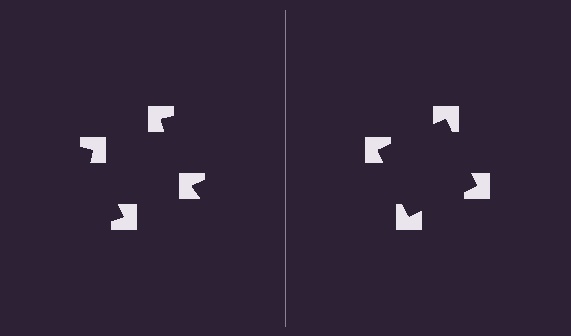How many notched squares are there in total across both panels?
8 — 4 on each side.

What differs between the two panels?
The notched squares are positioned identically on both sides; only the wedge orientations differ. On the right they align to a square; on the left they are misaligned.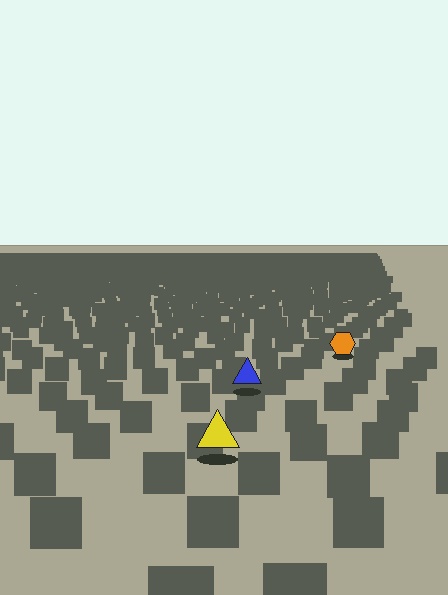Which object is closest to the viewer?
The yellow triangle is closest. The texture marks near it are larger and more spread out.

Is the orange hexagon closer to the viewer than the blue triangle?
No. The blue triangle is closer — you can tell from the texture gradient: the ground texture is coarser near it.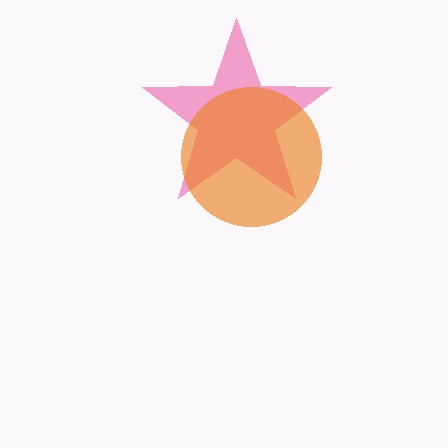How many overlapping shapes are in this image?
There are 2 overlapping shapes in the image.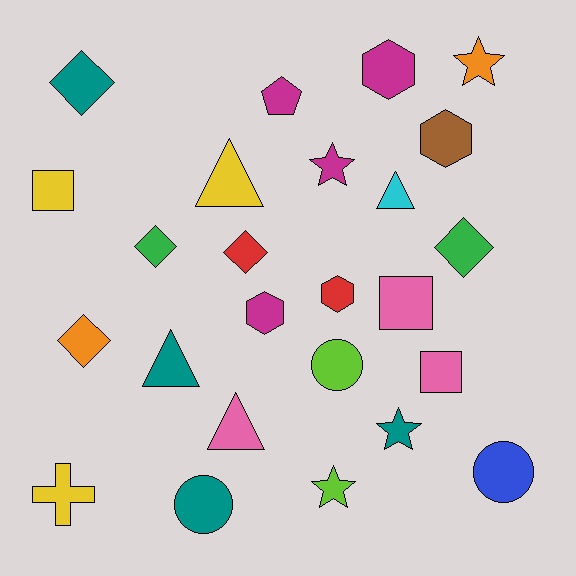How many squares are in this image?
There are 3 squares.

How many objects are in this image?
There are 25 objects.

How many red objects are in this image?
There are 2 red objects.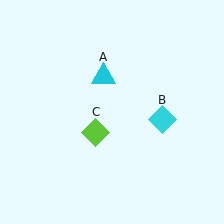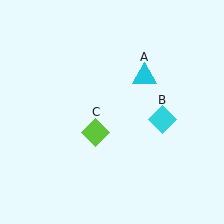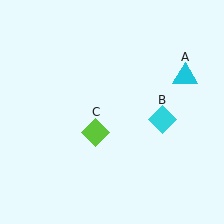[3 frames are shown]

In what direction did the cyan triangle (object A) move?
The cyan triangle (object A) moved right.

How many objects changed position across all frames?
1 object changed position: cyan triangle (object A).